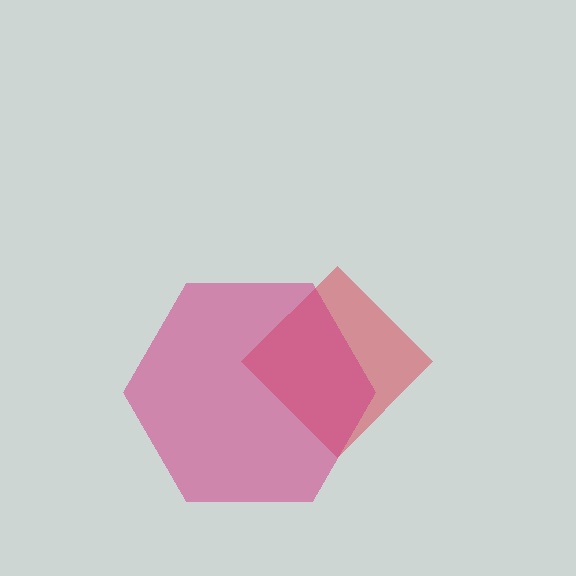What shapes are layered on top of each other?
The layered shapes are: a red diamond, a magenta hexagon.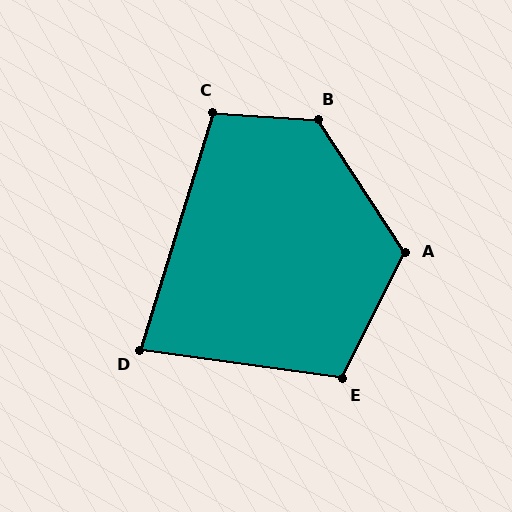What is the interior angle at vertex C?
Approximately 103 degrees (obtuse).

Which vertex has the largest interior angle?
B, at approximately 127 degrees.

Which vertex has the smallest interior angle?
D, at approximately 81 degrees.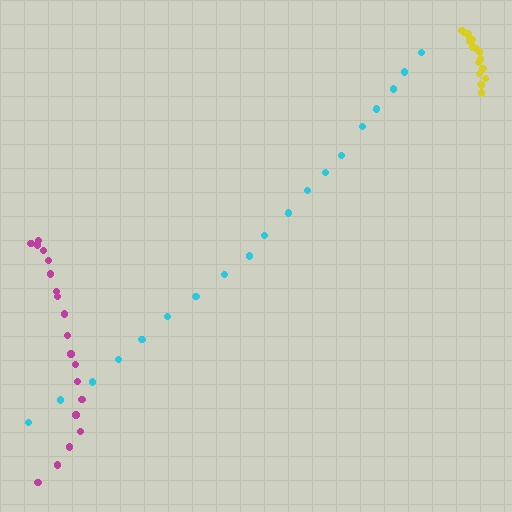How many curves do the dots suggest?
There are 3 distinct paths.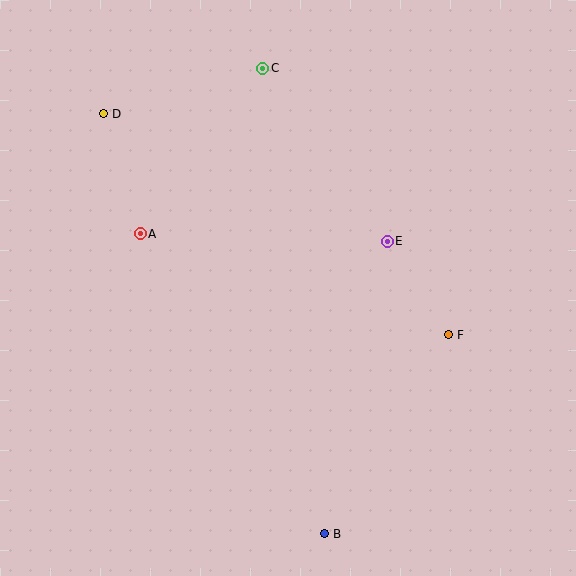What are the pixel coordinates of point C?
Point C is at (263, 68).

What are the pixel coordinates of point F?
Point F is at (449, 335).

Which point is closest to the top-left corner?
Point D is closest to the top-left corner.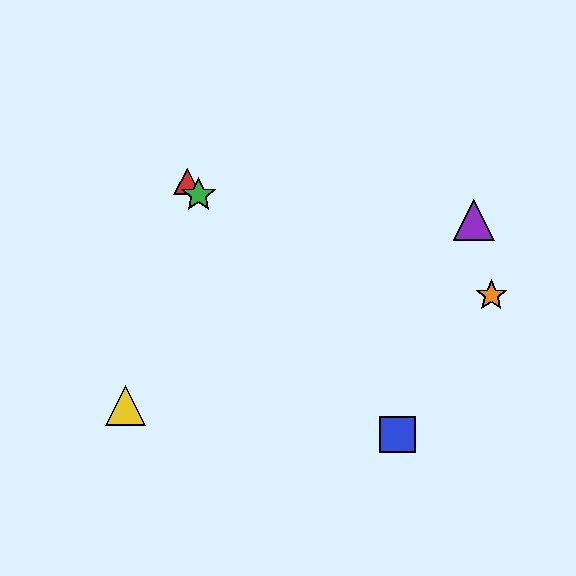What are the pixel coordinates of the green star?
The green star is at (198, 195).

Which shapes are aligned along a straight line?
The red triangle, the blue square, the green star are aligned along a straight line.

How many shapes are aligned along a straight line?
3 shapes (the red triangle, the blue square, the green star) are aligned along a straight line.